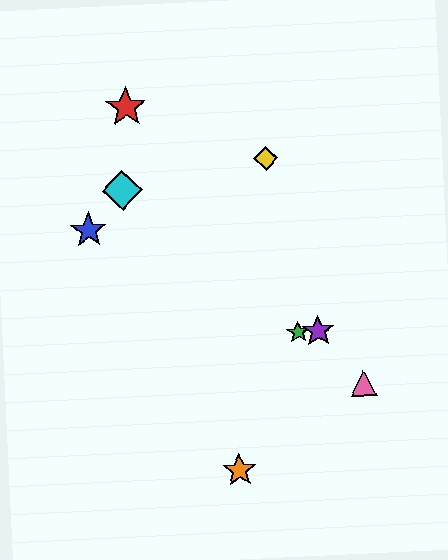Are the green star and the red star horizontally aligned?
No, the green star is at y≈332 and the red star is at y≈107.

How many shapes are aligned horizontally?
2 shapes (the green star, the purple star) are aligned horizontally.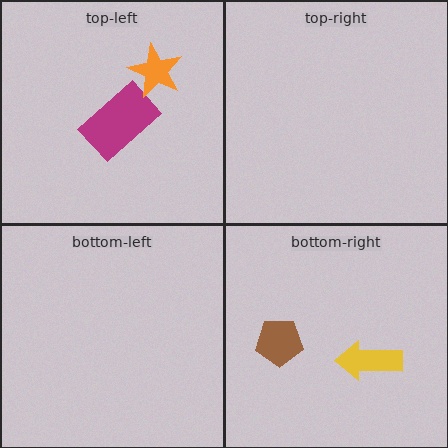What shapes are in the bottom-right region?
The brown pentagon, the yellow arrow.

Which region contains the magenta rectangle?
The top-left region.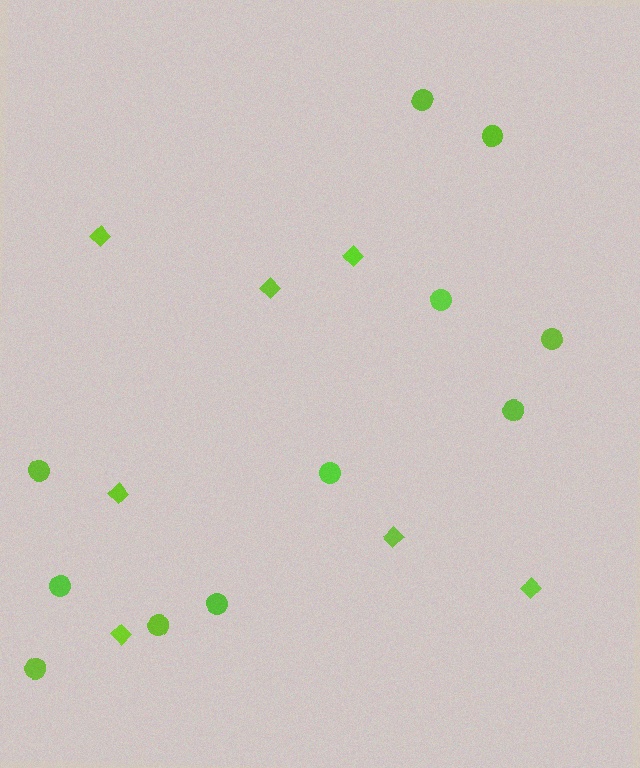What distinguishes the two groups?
There are 2 groups: one group of circles (11) and one group of diamonds (7).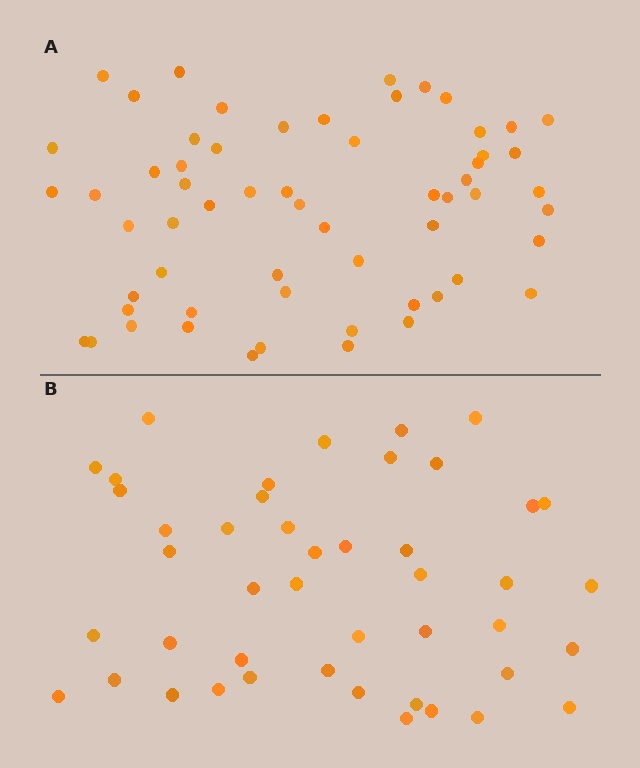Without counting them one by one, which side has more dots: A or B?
Region A (the top region) has more dots.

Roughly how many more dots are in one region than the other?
Region A has approximately 15 more dots than region B.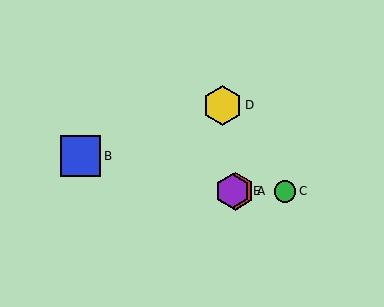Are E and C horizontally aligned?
Yes, both are at y≈191.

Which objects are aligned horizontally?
Objects A, C, E are aligned horizontally.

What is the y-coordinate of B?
Object B is at y≈156.